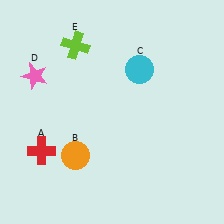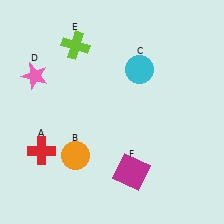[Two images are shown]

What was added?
A magenta square (F) was added in Image 2.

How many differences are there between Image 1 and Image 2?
There is 1 difference between the two images.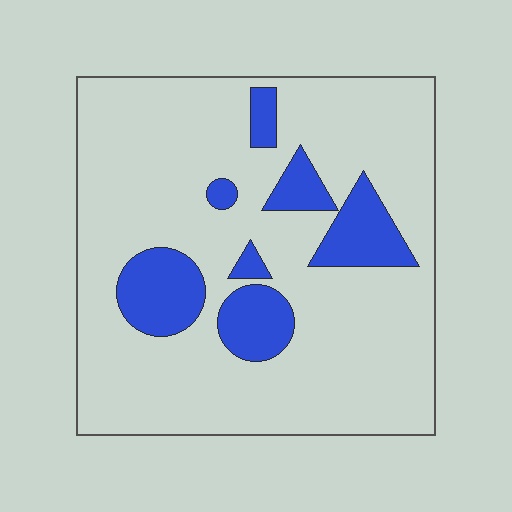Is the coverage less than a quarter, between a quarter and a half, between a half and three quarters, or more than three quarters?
Less than a quarter.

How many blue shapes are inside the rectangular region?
7.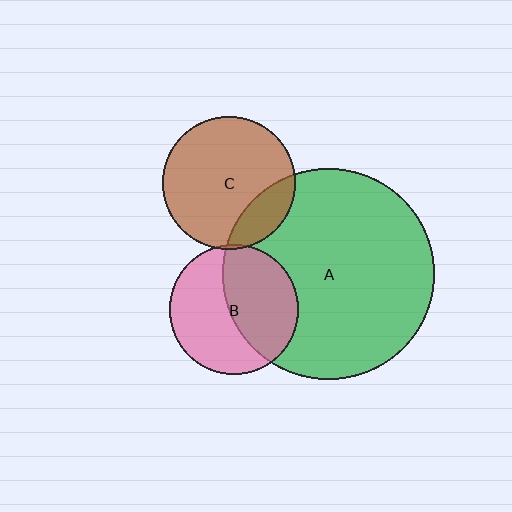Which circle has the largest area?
Circle A (green).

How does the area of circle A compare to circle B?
Approximately 2.7 times.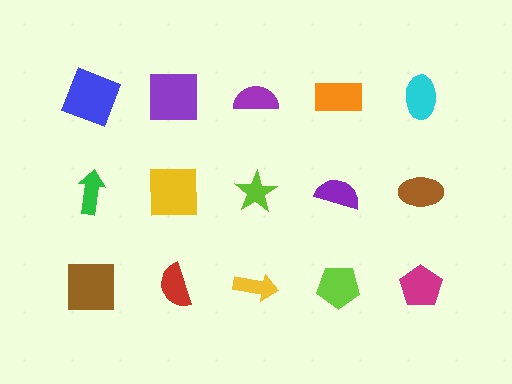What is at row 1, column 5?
A cyan ellipse.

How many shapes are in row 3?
5 shapes.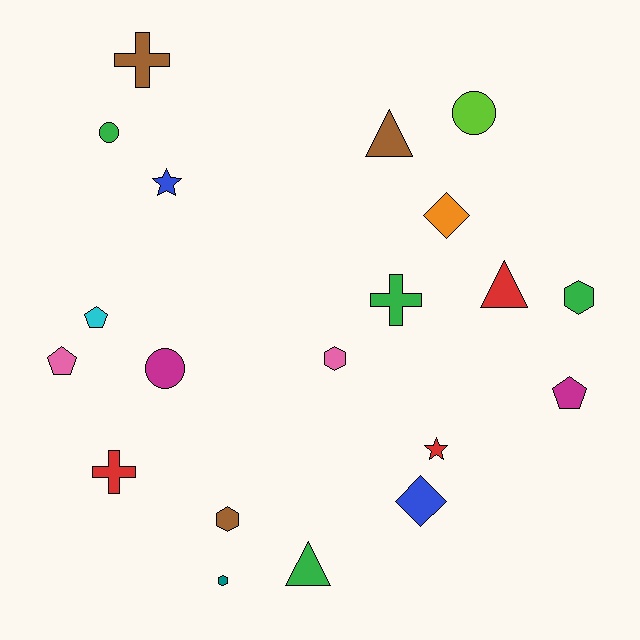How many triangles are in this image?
There are 3 triangles.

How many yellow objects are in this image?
There are no yellow objects.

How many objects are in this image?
There are 20 objects.